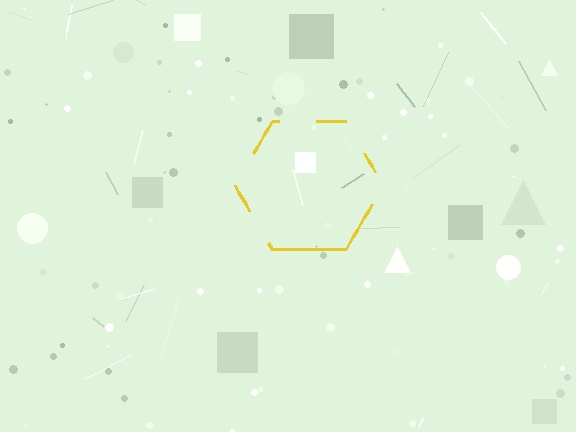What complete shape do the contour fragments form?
The contour fragments form a hexagon.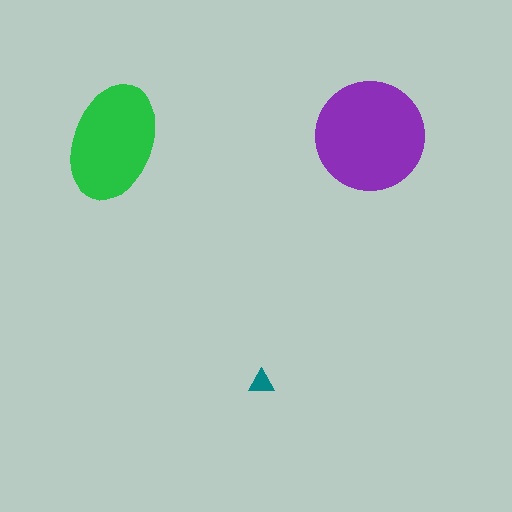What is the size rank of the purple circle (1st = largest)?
1st.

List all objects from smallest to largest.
The teal triangle, the green ellipse, the purple circle.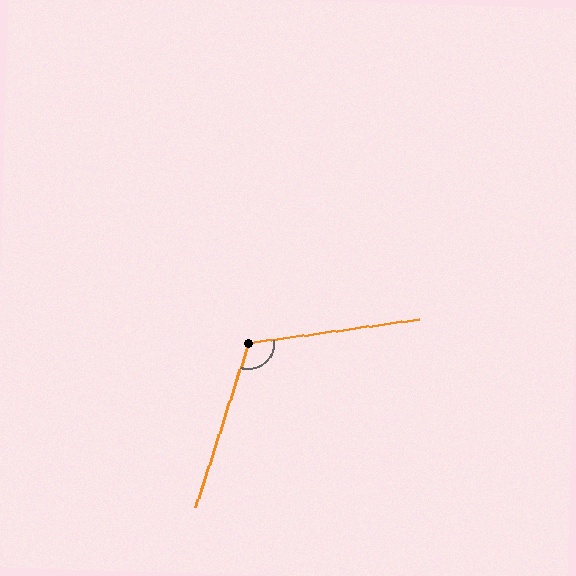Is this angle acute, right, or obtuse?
It is obtuse.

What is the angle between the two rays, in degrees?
Approximately 116 degrees.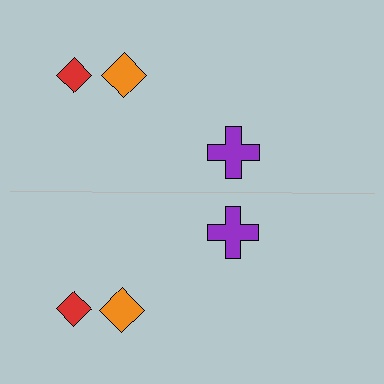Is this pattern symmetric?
Yes, this pattern has bilateral (reflection) symmetry.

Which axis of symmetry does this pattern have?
The pattern has a horizontal axis of symmetry running through the center of the image.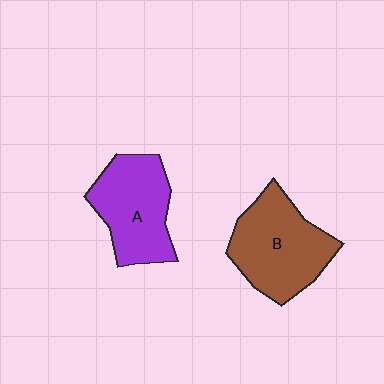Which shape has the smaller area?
Shape A (purple).